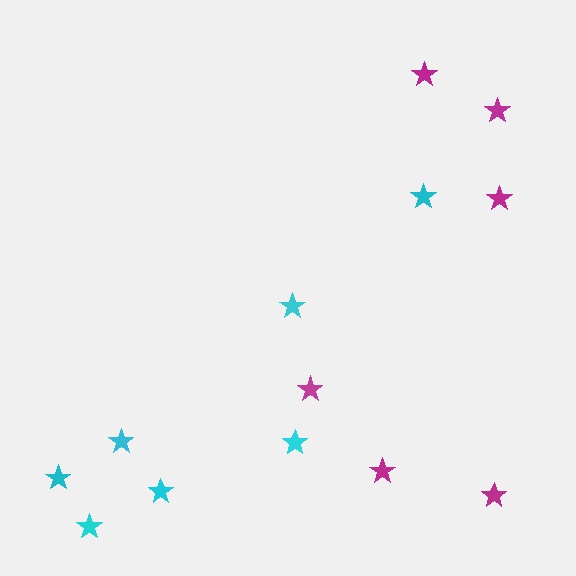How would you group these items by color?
There are 2 groups: one group of magenta stars (6) and one group of cyan stars (7).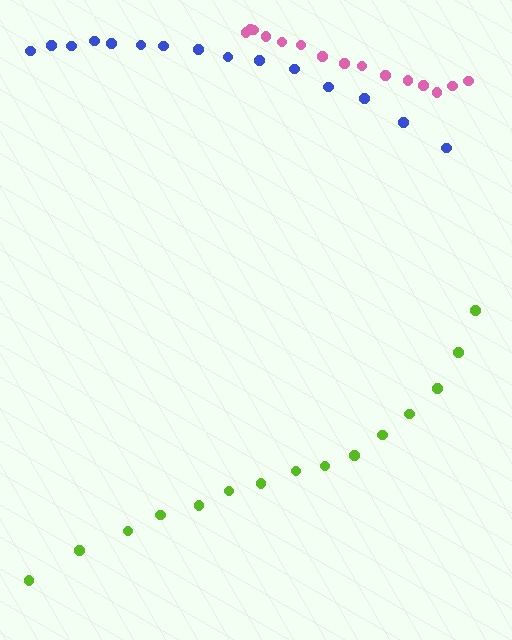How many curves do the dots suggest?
There are 3 distinct paths.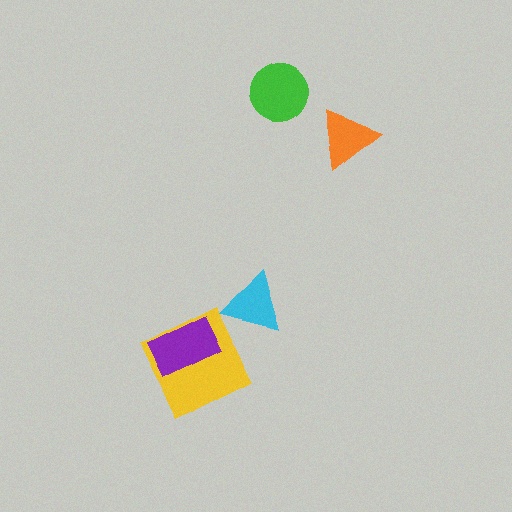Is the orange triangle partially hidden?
No, no other shape covers it.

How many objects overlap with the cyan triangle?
0 objects overlap with the cyan triangle.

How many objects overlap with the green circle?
0 objects overlap with the green circle.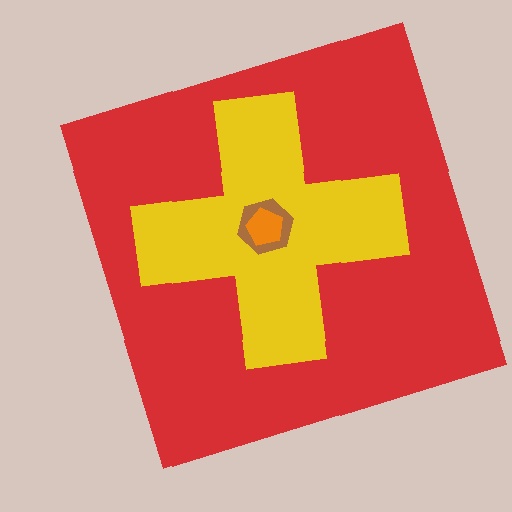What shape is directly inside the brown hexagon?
The orange pentagon.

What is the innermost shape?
The orange pentagon.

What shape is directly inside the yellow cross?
The brown hexagon.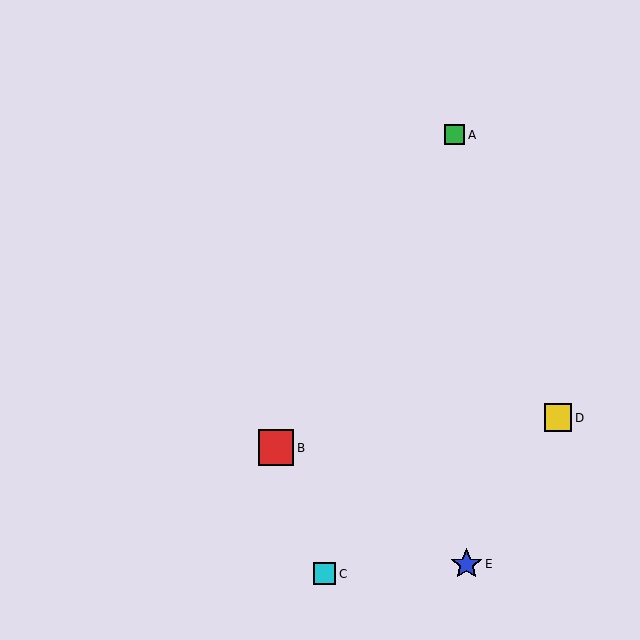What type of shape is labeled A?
Shape A is a green square.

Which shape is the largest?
The red square (labeled B) is the largest.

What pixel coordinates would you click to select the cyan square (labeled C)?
Click at (325, 574) to select the cyan square C.